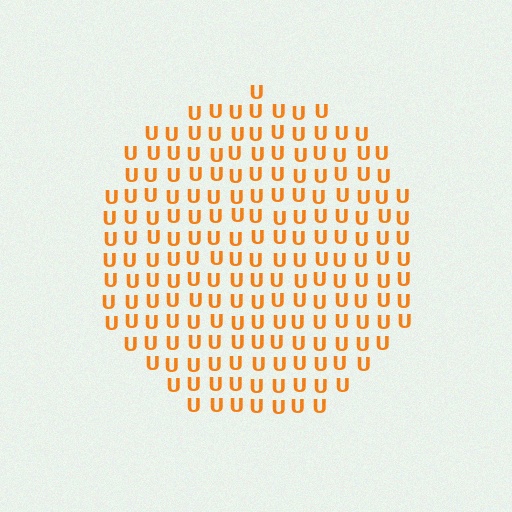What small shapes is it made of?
It is made of small letter U's.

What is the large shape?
The large shape is a circle.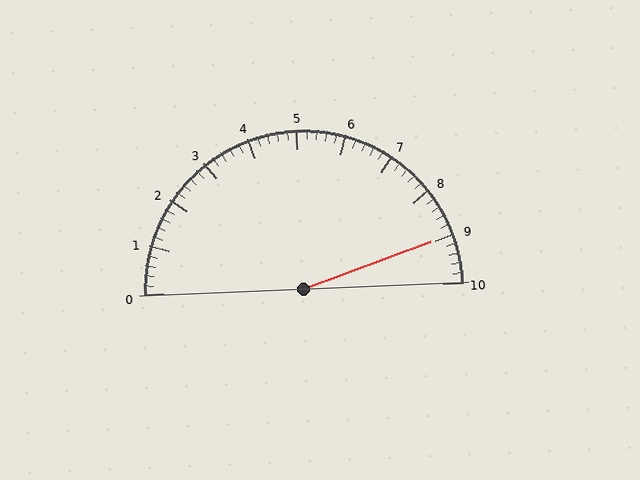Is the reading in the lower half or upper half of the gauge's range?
The reading is in the upper half of the range (0 to 10).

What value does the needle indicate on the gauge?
The needle indicates approximately 9.0.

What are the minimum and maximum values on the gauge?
The gauge ranges from 0 to 10.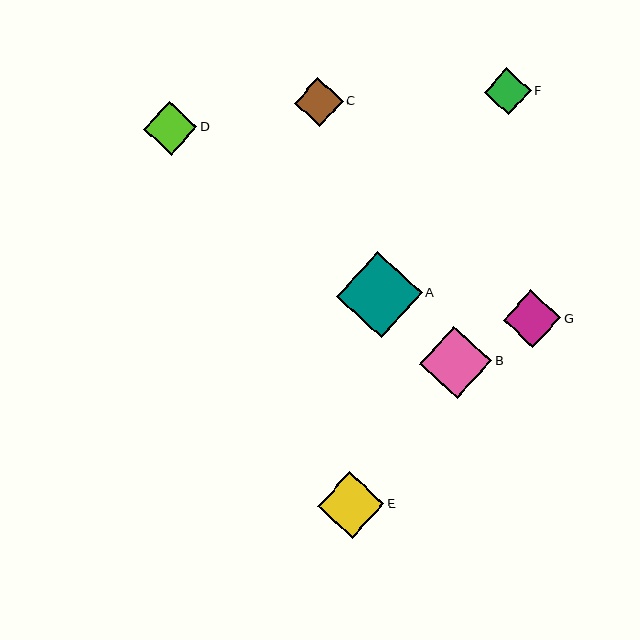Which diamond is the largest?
Diamond A is the largest with a size of approximately 86 pixels.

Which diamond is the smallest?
Diamond F is the smallest with a size of approximately 47 pixels.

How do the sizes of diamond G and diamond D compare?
Diamond G and diamond D are approximately the same size.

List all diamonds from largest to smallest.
From largest to smallest: A, B, E, G, D, C, F.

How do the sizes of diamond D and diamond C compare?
Diamond D and diamond C are approximately the same size.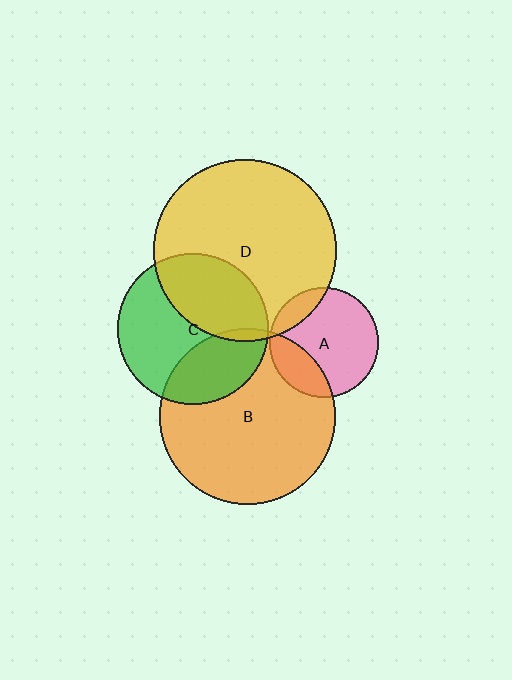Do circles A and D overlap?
Yes.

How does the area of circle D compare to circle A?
Approximately 2.8 times.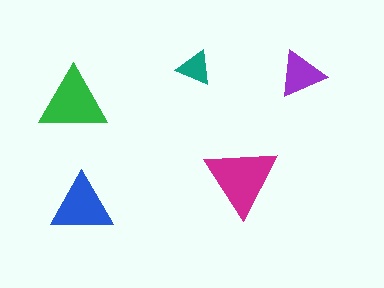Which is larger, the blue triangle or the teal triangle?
The blue one.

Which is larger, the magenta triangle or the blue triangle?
The magenta one.